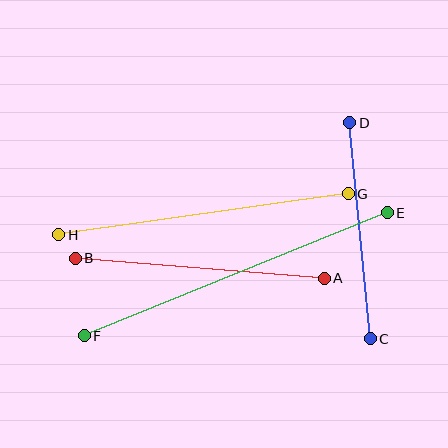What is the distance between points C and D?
The distance is approximately 217 pixels.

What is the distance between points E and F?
The distance is approximately 327 pixels.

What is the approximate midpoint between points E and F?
The midpoint is at approximately (236, 274) pixels.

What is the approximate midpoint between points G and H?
The midpoint is at approximately (204, 214) pixels.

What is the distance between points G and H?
The distance is approximately 293 pixels.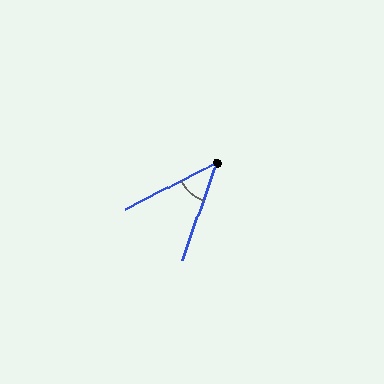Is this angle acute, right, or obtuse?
It is acute.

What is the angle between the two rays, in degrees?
Approximately 43 degrees.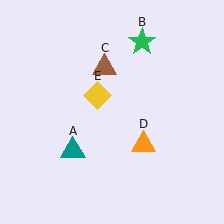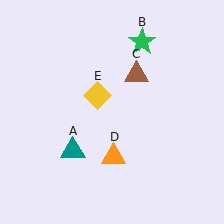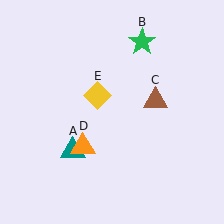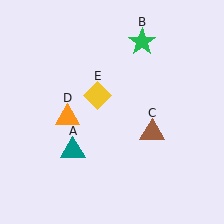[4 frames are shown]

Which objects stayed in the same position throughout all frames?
Teal triangle (object A) and green star (object B) and yellow diamond (object E) remained stationary.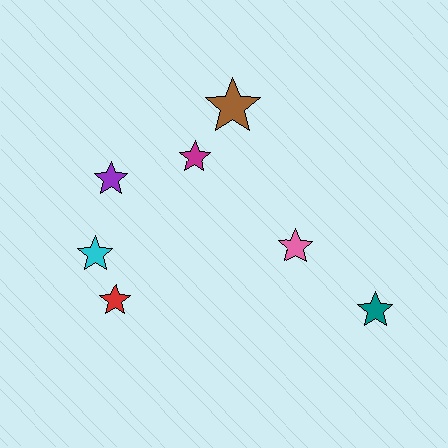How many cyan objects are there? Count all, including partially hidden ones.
There is 1 cyan object.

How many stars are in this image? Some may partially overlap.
There are 7 stars.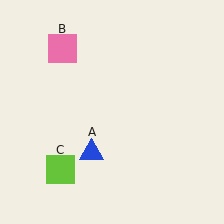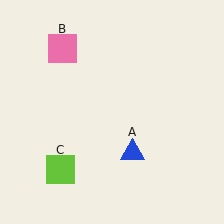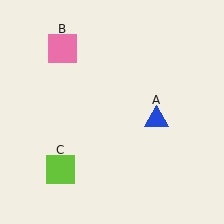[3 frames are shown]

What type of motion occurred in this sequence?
The blue triangle (object A) rotated counterclockwise around the center of the scene.